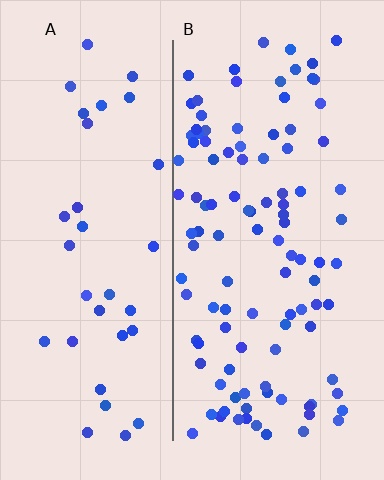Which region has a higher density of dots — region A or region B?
B (the right).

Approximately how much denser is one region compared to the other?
Approximately 3.0× — region B over region A.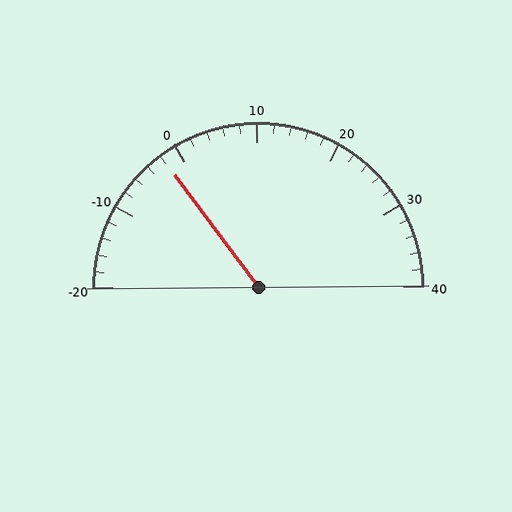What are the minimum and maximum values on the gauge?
The gauge ranges from -20 to 40.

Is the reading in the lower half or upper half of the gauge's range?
The reading is in the lower half of the range (-20 to 40).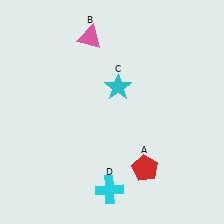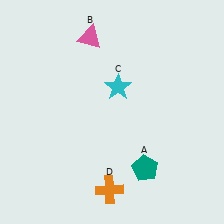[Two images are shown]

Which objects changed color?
A changed from red to teal. D changed from cyan to orange.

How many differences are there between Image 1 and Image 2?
There are 2 differences between the two images.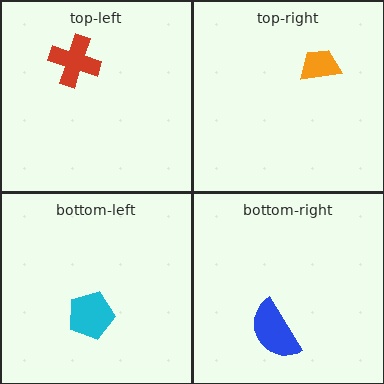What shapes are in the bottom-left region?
The cyan pentagon.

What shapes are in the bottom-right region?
The blue semicircle.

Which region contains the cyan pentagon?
The bottom-left region.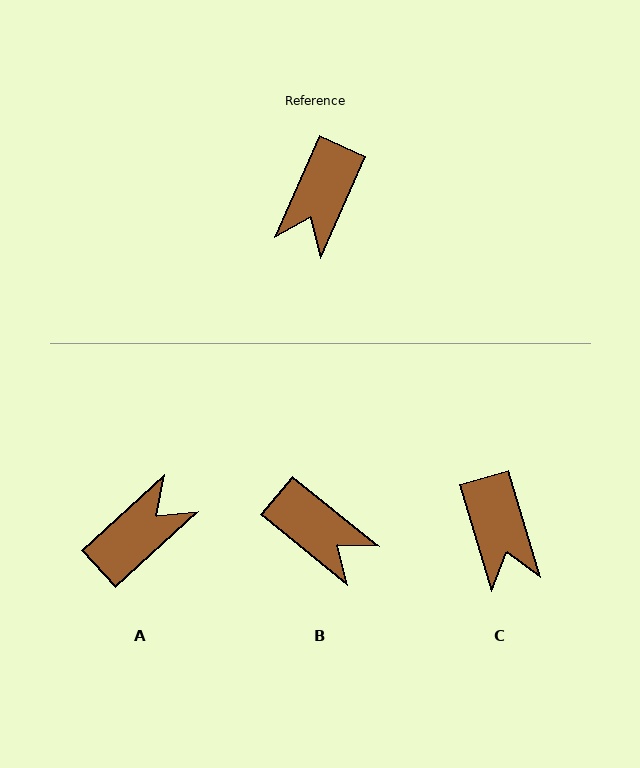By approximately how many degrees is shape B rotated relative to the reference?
Approximately 74 degrees counter-clockwise.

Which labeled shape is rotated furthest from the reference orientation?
A, about 156 degrees away.